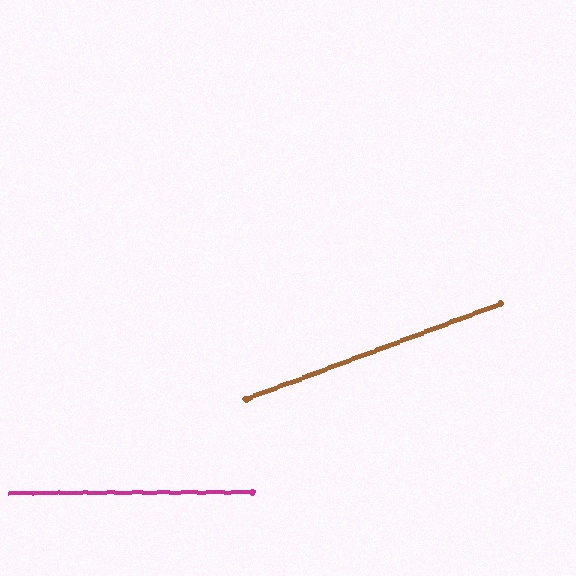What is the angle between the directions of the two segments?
Approximately 20 degrees.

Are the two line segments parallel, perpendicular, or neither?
Neither parallel nor perpendicular — they differ by about 20°.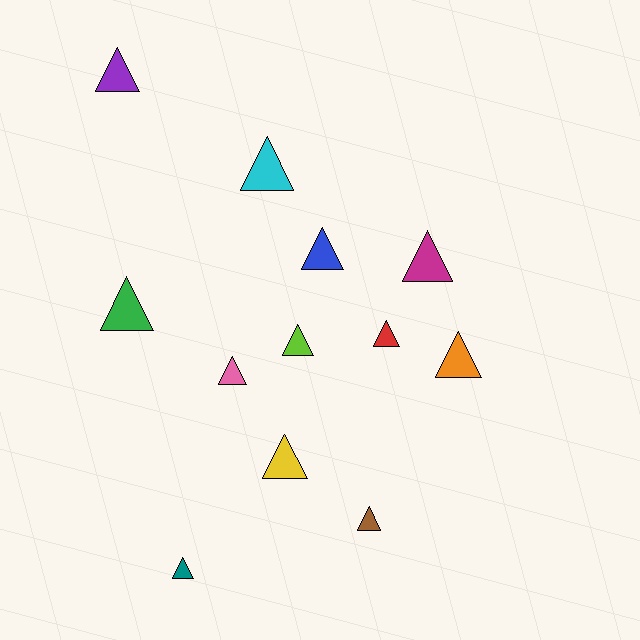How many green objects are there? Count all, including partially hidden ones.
There is 1 green object.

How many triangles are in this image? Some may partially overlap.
There are 12 triangles.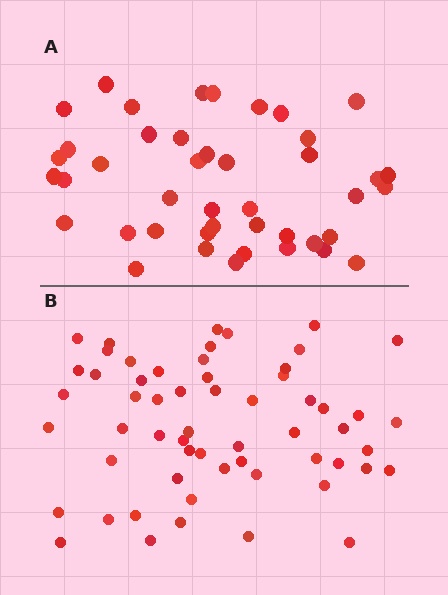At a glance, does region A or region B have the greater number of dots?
Region B (the bottom region) has more dots.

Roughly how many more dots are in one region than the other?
Region B has approximately 15 more dots than region A.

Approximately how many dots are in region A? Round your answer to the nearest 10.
About 40 dots. (The exact count is 43, which rounds to 40.)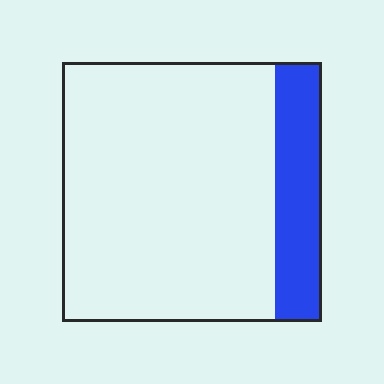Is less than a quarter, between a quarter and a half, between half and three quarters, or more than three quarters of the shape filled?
Less than a quarter.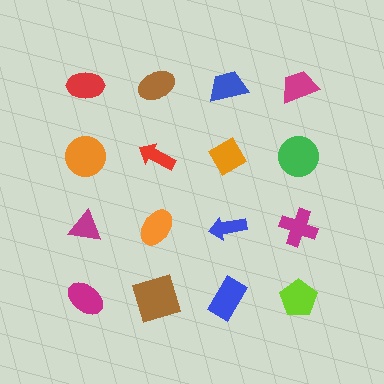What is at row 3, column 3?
A blue arrow.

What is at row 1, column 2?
A brown ellipse.